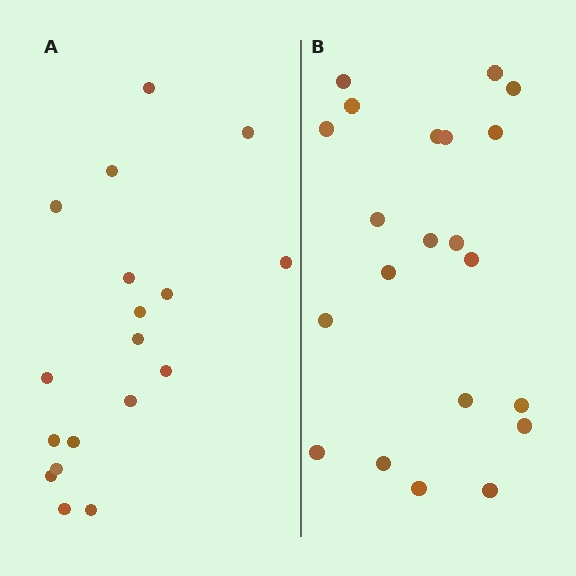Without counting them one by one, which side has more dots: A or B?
Region B (the right region) has more dots.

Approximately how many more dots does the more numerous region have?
Region B has just a few more — roughly 2 or 3 more dots than region A.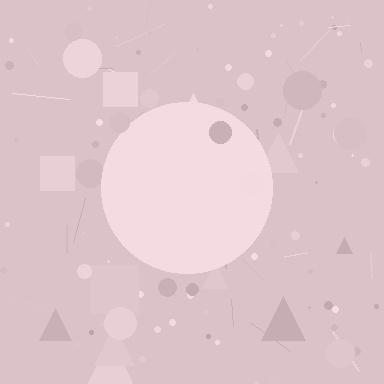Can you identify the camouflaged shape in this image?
The camouflaged shape is a circle.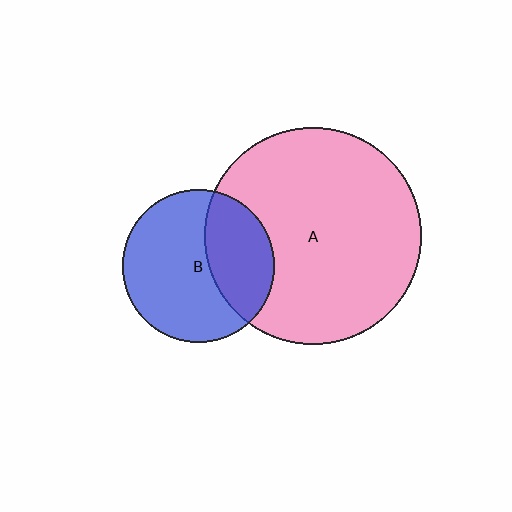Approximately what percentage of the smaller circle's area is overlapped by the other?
Approximately 35%.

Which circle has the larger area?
Circle A (pink).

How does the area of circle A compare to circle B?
Approximately 2.0 times.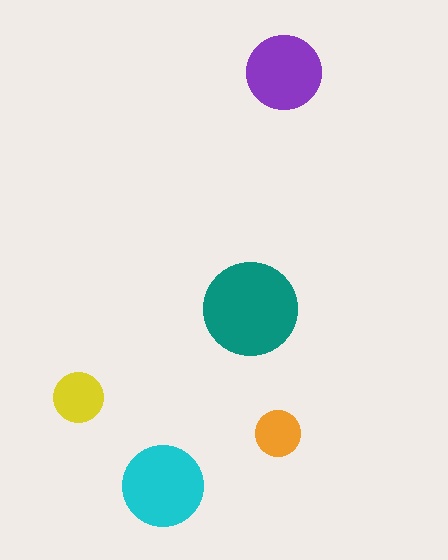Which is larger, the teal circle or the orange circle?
The teal one.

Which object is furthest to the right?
The purple circle is rightmost.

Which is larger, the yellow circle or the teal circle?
The teal one.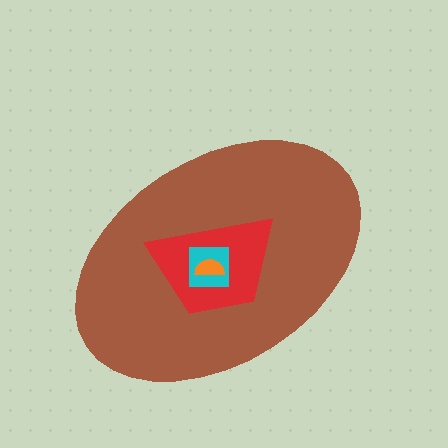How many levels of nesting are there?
4.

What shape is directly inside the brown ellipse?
The red trapezoid.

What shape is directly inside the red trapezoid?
The cyan square.